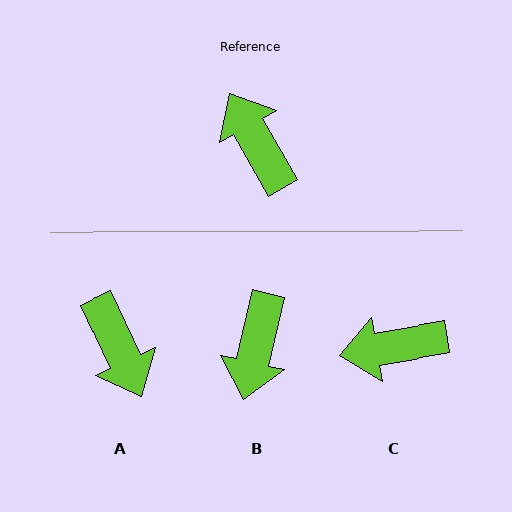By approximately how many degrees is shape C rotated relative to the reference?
Approximately 70 degrees counter-clockwise.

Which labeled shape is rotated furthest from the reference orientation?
A, about 175 degrees away.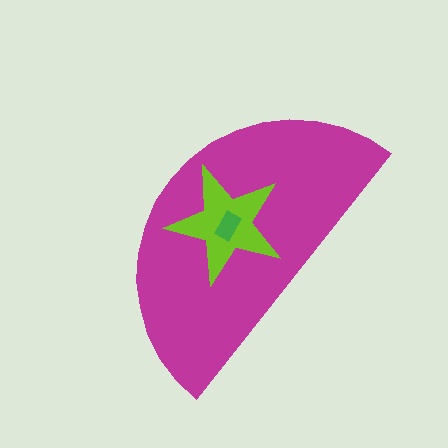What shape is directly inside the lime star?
The green rectangle.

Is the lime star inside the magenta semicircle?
Yes.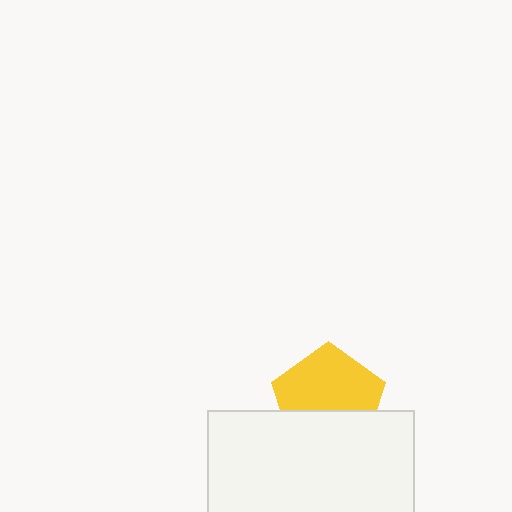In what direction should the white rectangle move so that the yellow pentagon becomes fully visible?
The white rectangle should move down. That is the shortest direction to clear the overlap and leave the yellow pentagon fully visible.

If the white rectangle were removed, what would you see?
You would see the complete yellow pentagon.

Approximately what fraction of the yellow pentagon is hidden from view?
Roughly 40% of the yellow pentagon is hidden behind the white rectangle.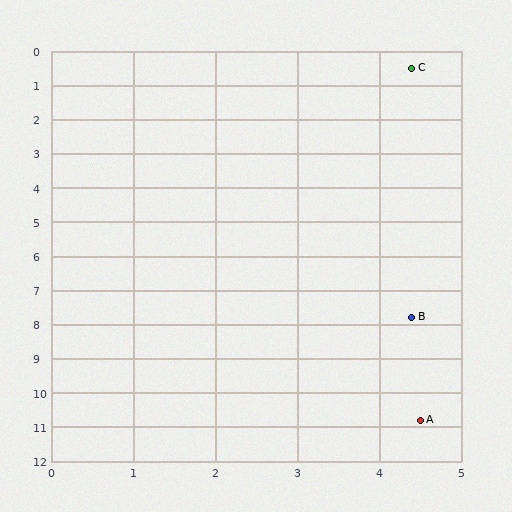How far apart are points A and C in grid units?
Points A and C are about 10.3 grid units apart.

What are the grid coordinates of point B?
Point B is at approximately (4.4, 7.8).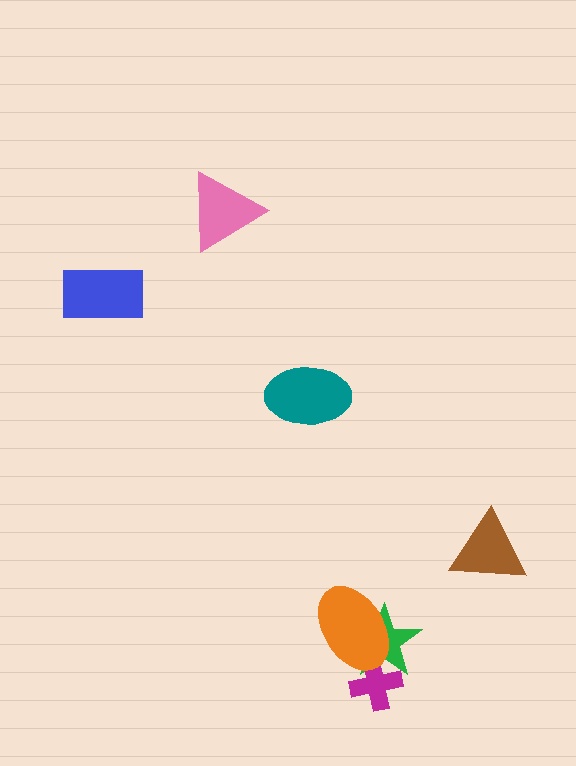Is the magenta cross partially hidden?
Yes, it is partially covered by another shape.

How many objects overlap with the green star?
2 objects overlap with the green star.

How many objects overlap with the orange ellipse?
2 objects overlap with the orange ellipse.